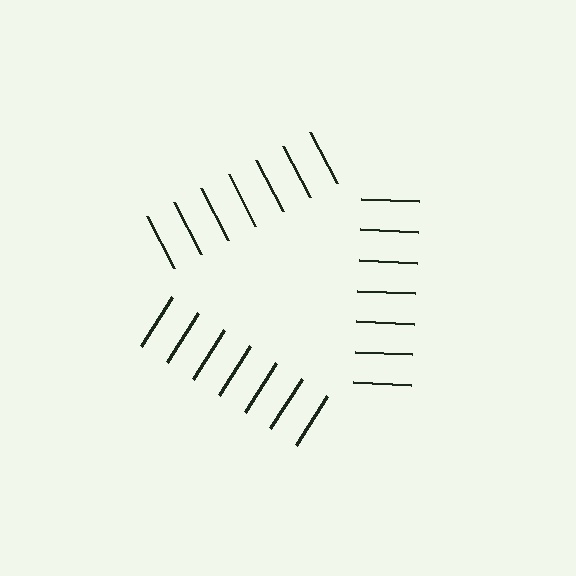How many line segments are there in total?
21 — 7 along each of the 3 edges.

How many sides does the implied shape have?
3 sides — the line-ends trace a triangle.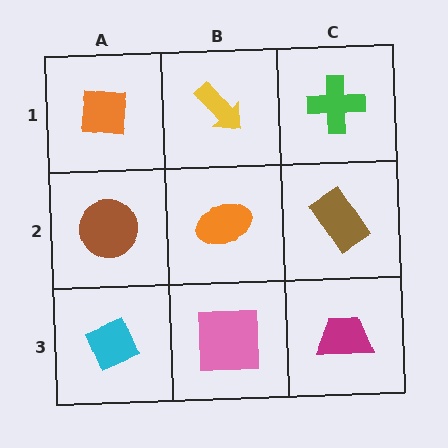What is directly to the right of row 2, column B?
A brown rectangle.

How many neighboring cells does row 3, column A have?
2.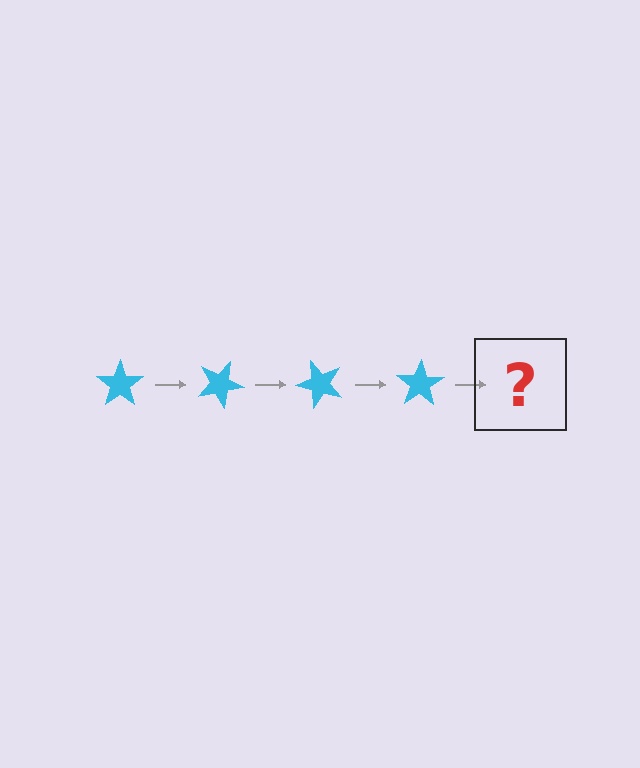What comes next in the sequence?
The next element should be a cyan star rotated 100 degrees.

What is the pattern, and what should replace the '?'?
The pattern is that the star rotates 25 degrees each step. The '?' should be a cyan star rotated 100 degrees.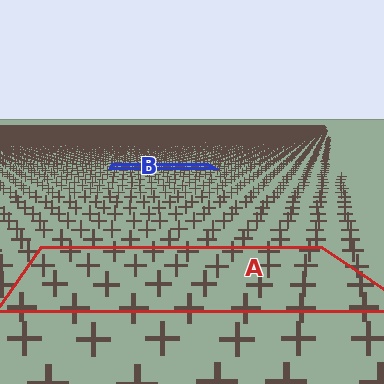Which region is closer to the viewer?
Region A is closer. The texture elements there are larger and more spread out.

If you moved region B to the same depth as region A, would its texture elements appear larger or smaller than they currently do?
They would appear larger. At a closer depth, the same texture elements are projected at a bigger on-screen size.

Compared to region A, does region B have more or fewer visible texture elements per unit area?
Region B has more texture elements per unit area — they are packed more densely because it is farther away.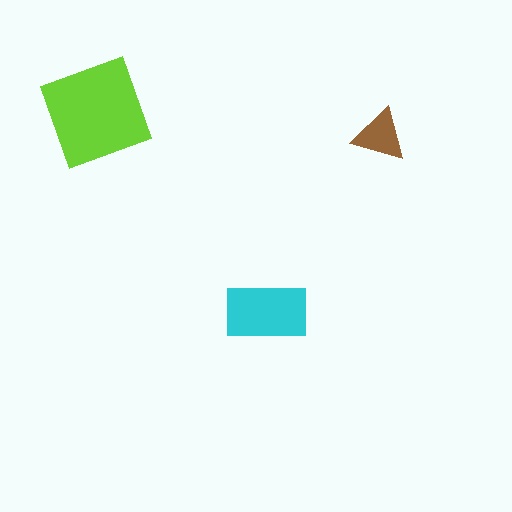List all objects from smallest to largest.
The brown triangle, the cyan rectangle, the lime square.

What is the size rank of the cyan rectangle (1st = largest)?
2nd.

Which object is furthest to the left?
The lime square is leftmost.